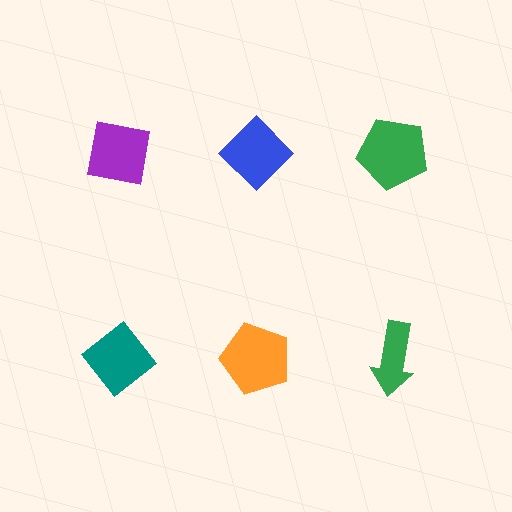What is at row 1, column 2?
A blue diamond.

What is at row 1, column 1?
A purple square.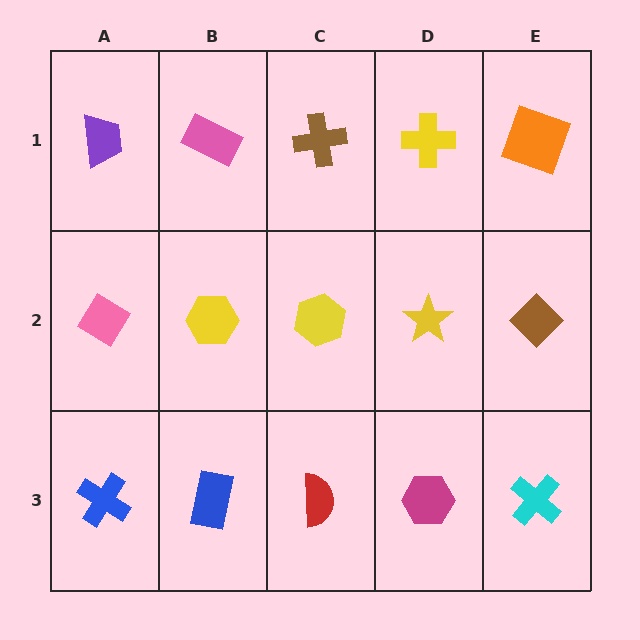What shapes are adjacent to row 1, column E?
A brown diamond (row 2, column E), a yellow cross (row 1, column D).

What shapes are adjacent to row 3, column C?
A yellow hexagon (row 2, column C), a blue rectangle (row 3, column B), a magenta hexagon (row 3, column D).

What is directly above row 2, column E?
An orange square.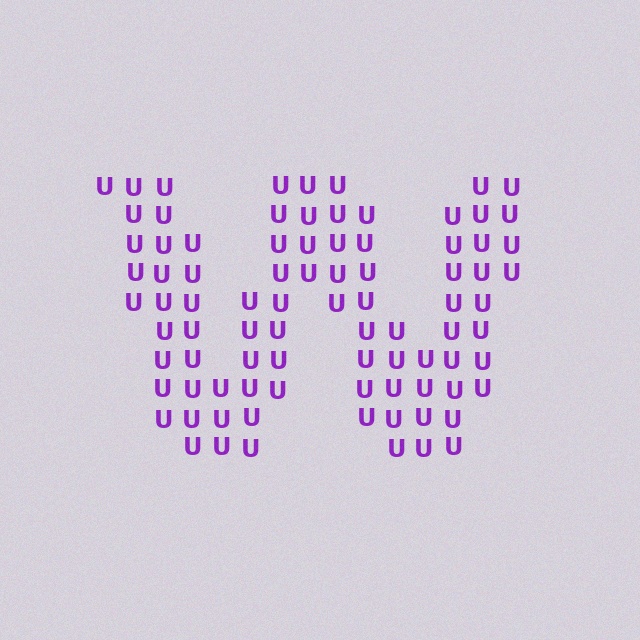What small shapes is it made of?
It is made of small letter U's.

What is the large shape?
The large shape is the letter W.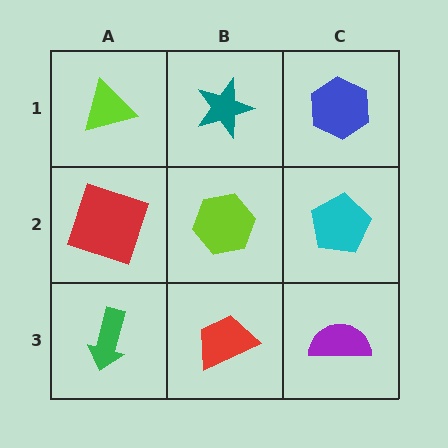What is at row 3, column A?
A green arrow.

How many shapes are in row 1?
3 shapes.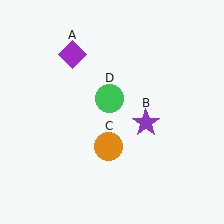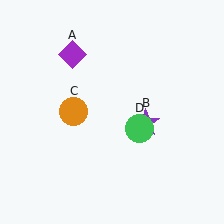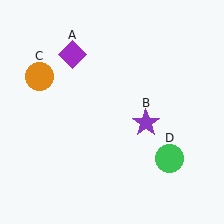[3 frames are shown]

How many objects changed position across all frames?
2 objects changed position: orange circle (object C), green circle (object D).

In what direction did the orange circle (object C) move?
The orange circle (object C) moved up and to the left.